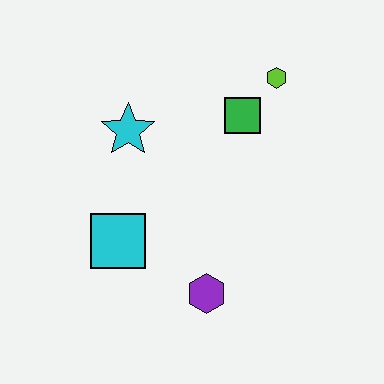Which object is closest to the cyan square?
The purple hexagon is closest to the cyan square.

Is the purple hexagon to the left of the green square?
Yes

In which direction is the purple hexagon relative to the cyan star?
The purple hexagon is below the cyan star.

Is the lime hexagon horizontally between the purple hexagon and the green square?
No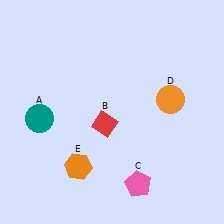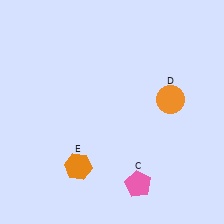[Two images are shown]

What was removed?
The red diamond (B), the teal circle (A) were removed in Image 2.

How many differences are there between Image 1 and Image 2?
There are 2 differences between the two images.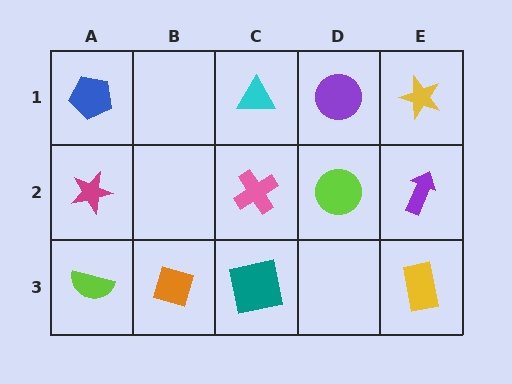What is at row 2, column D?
A lime circle.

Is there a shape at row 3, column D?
No, that cell is empty.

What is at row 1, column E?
A yellow star.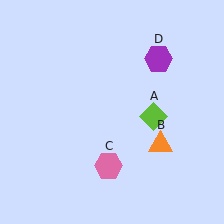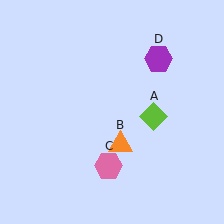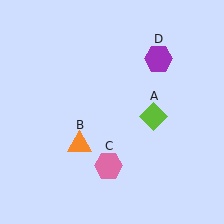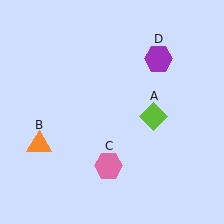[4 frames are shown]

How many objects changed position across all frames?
1 object changed position: orange triangle (object B).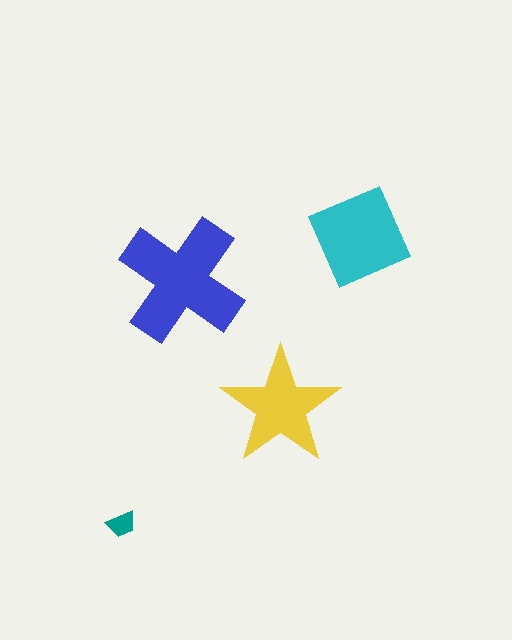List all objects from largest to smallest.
The blue cross, the cyan square, the yellow star, the teal trapezoid.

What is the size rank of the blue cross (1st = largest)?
1st.